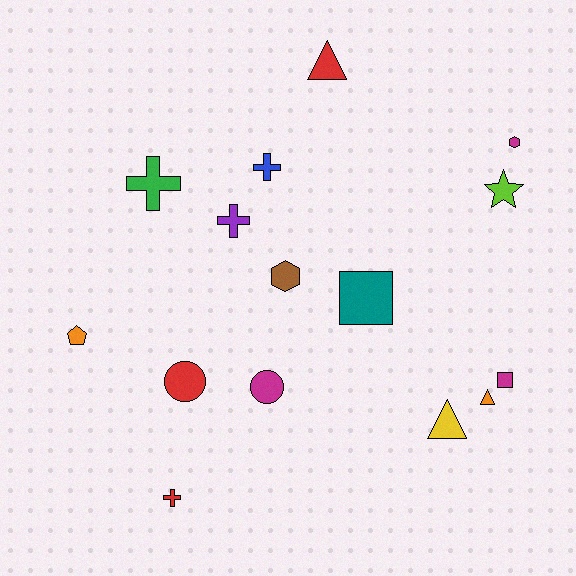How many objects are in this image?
There are 15 objects.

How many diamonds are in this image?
There are no diamonds.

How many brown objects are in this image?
There is 1 brown object.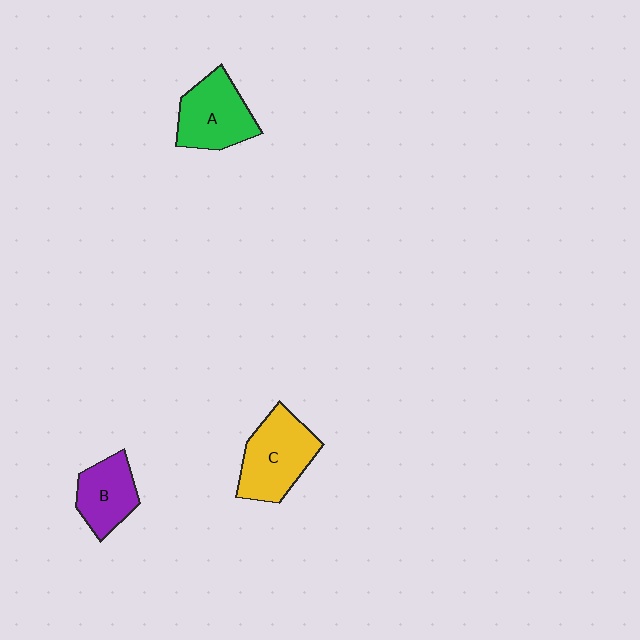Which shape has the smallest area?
Shape B (purple).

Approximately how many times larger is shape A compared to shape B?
Approximately 1.3 times.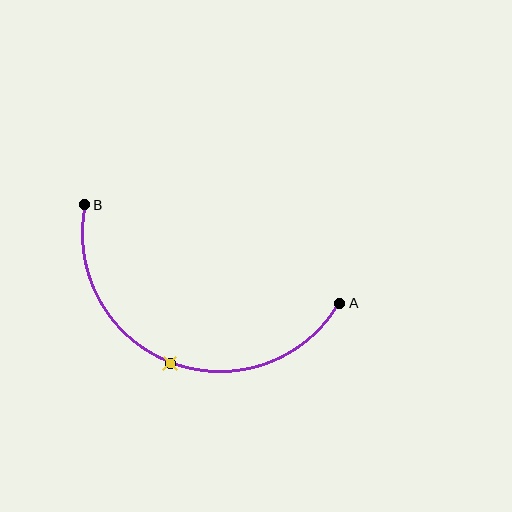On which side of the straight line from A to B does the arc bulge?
The arc bulges below the straight line connecting A and B.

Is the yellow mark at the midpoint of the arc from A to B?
Yes. The yellow mark lies on the arc at equal arc-length from both A and B — it is the arc midpoint.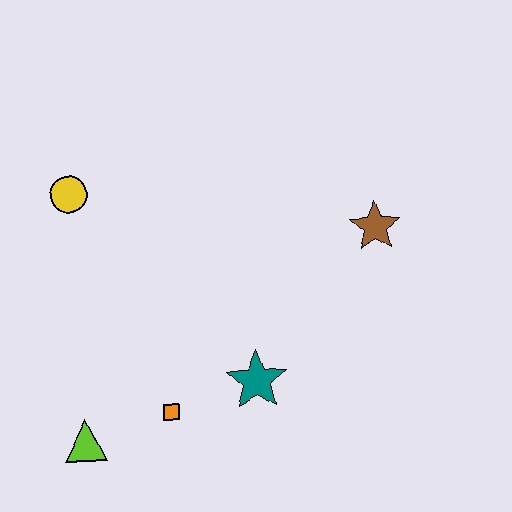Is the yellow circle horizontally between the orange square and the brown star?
No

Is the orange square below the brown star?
Yes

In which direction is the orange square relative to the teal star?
The orange square is to the left of the teal star.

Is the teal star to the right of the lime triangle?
Yes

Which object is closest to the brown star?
The teal star is closest to the brown star.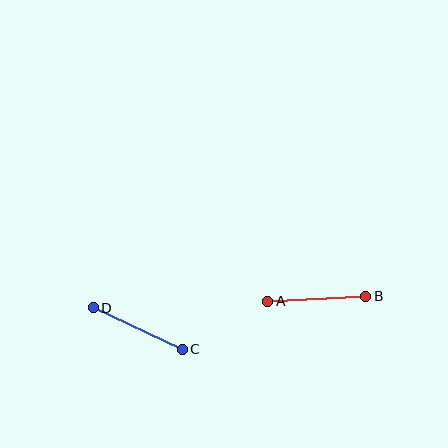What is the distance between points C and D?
The distance is approximately 98 pixels.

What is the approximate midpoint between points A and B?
The midpoint is at approximately (317, 299) pixels.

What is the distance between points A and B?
The distance is approximately 98 pixels.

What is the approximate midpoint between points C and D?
The midpoint is at approximately (138, 328) pixels.